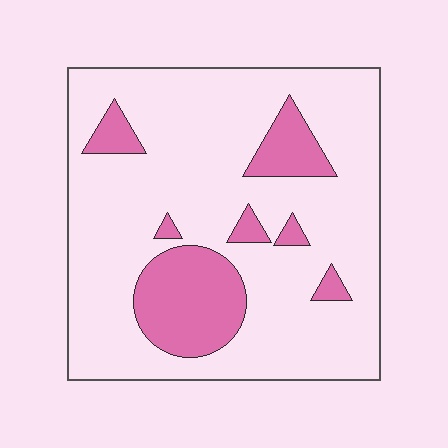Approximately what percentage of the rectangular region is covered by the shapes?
Approximately 20%.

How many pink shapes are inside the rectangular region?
7.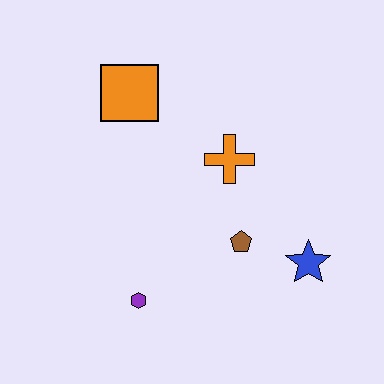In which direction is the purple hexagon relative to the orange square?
The purple hexagon is below the orange square.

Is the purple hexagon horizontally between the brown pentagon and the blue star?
No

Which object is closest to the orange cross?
The brown pentagon is closest to the orange cross.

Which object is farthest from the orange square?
The blue star is farthest from the orange square.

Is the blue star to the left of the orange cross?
No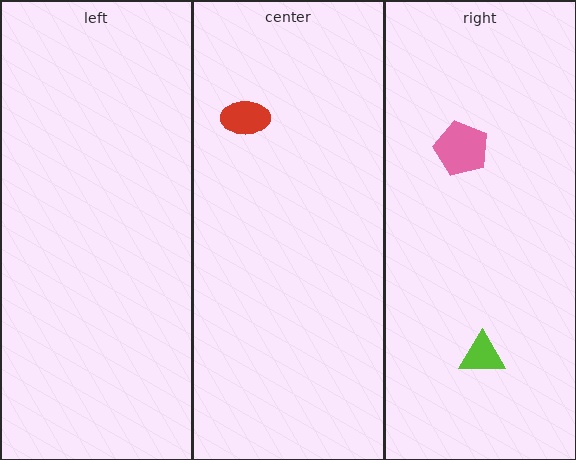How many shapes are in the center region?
1.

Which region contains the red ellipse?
The center region.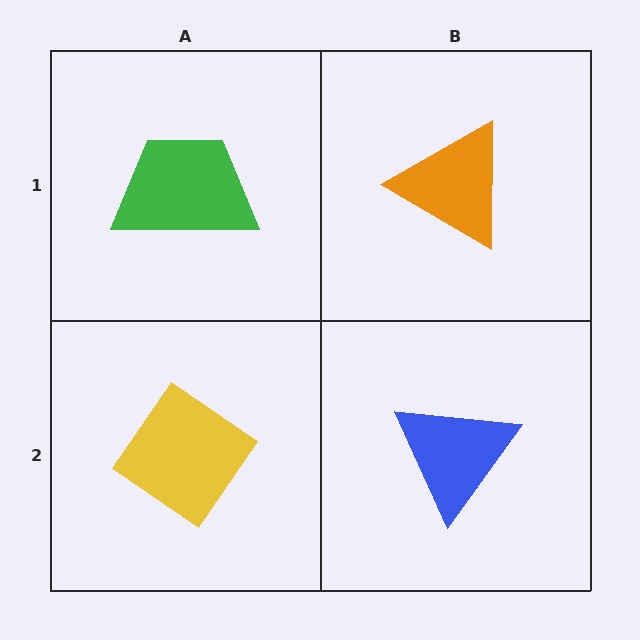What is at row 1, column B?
An orange triangle.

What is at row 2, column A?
A yellow diamond.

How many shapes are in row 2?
2 shapes.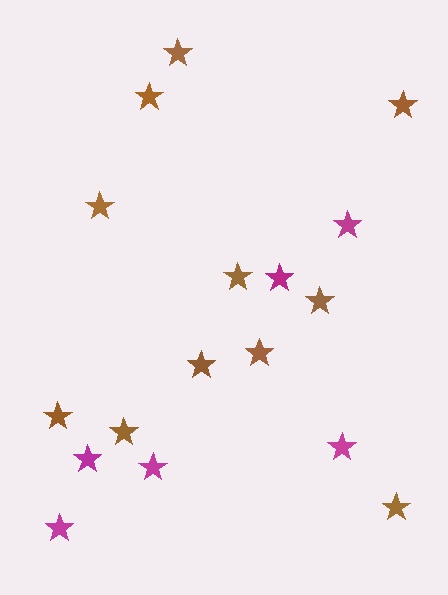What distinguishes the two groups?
There are 2 groups: one group of magenta stars (6) and one group of brown stars (11).